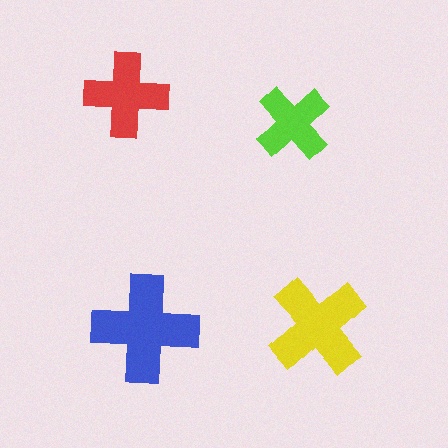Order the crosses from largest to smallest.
the blue one, the yellow one, the red one, the lime one.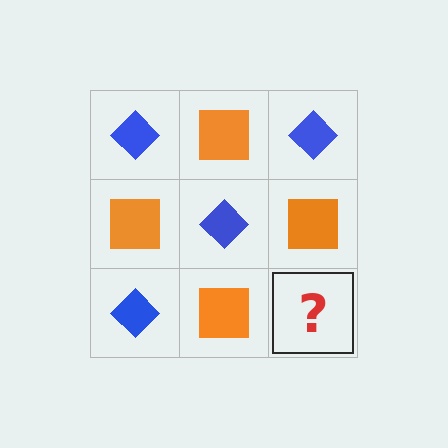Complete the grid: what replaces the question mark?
The question mark should be replaced with a blue diamond.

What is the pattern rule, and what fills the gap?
The rule is that it alternates blue diamond and orange square in a checkerboard pattern. The gap should be filled with a blue diamond.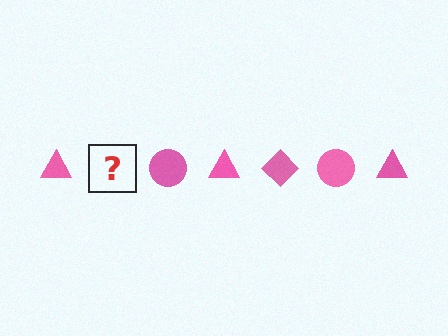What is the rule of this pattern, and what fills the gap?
The rule is that the pattern cycles through triangle, diamond, circle shapes in pink. The gap should be filled with a pink diamond.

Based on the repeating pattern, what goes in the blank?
The blank should be a pink diamond.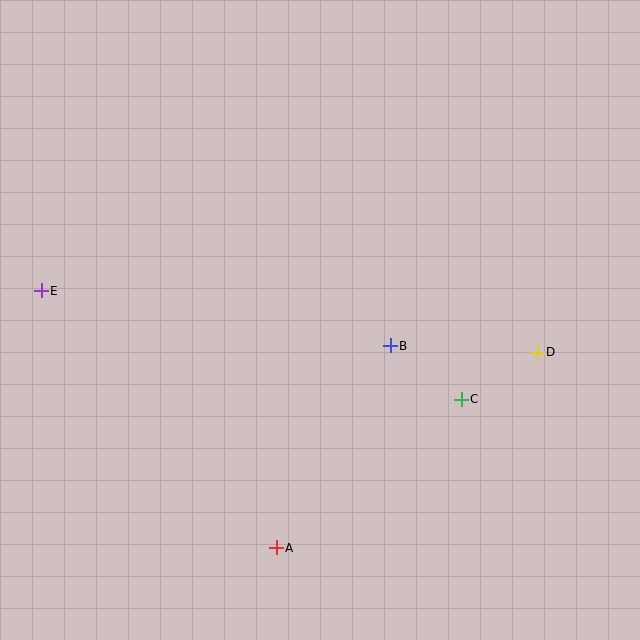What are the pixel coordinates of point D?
Point D is at (537, 352).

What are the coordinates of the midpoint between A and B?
The midpoint between A and B is at (333, 447).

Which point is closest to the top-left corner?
Point E is closest to the top-left corner.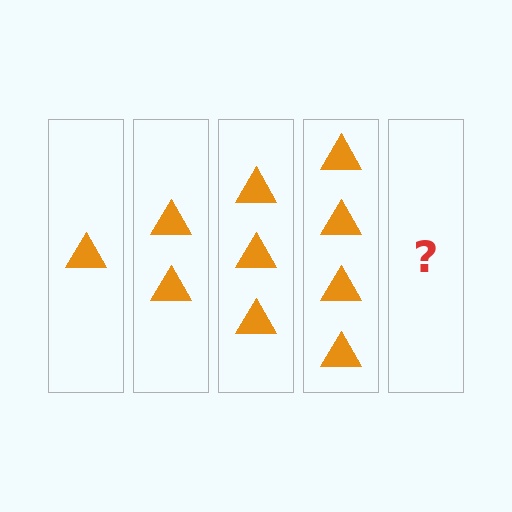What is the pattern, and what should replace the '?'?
The pattern is that each step adds one more triangle. The '?' should be 5 triangles.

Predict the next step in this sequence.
The next step is 5 triangles.